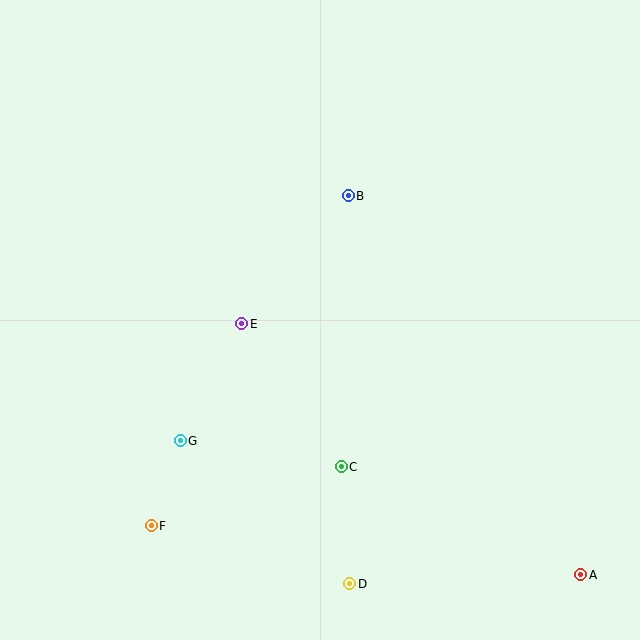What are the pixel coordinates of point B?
Point B is at (348, 196).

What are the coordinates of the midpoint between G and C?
The midpoint between G and C is at (261, 454).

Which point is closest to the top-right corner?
Point B is closest to the top-right corner.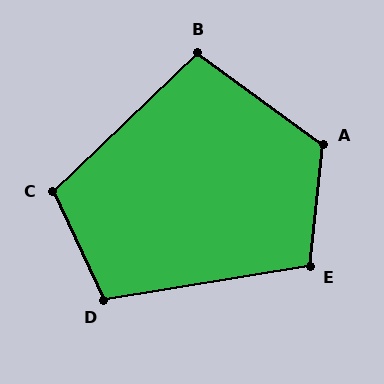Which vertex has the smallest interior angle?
B, at approximately 100 degrees.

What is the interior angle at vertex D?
Approximately 106 degrees (obtuse).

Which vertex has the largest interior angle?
A, at approximately 120 degrees.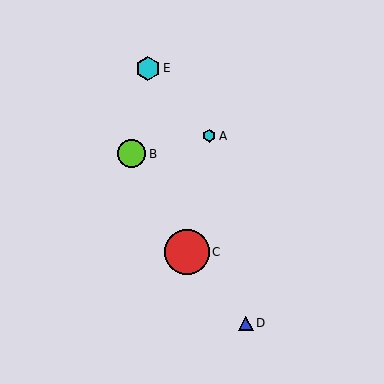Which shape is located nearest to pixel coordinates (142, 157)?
The lime circle (labeled B) at (131, 154) is nearest to that location.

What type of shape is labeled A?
Shape A is a cyan hexagon.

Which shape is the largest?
The red circle (labeled C) is the largest.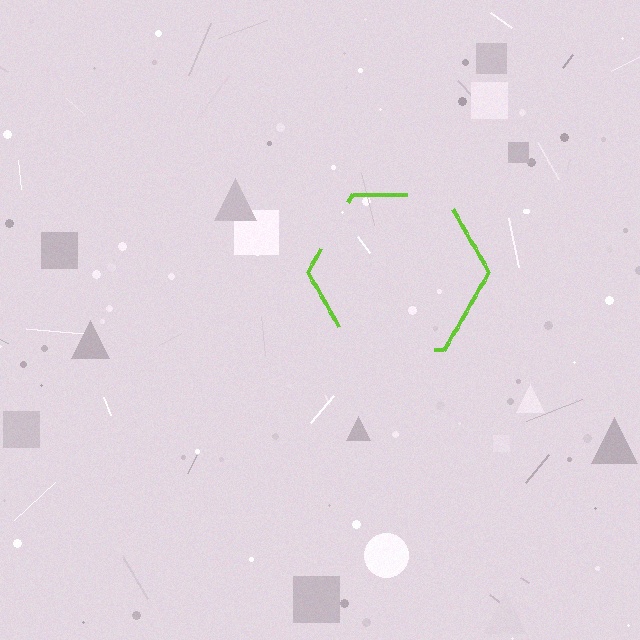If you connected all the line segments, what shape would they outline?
They would outline a hexagon.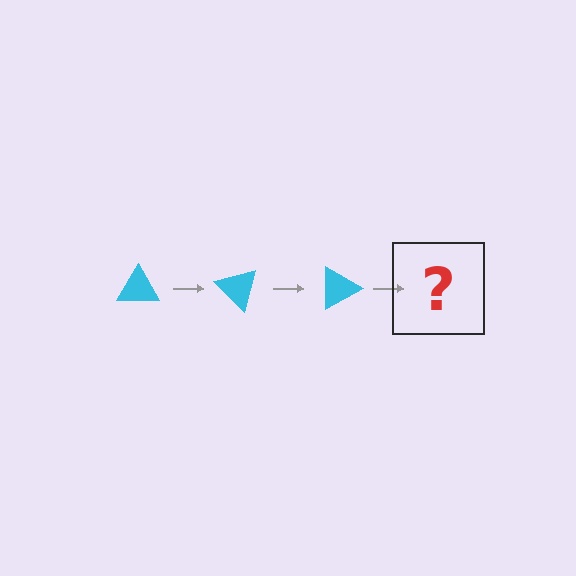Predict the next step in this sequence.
The next step is a cyan triangle rotated 135 degrees.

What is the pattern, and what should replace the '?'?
The pattern is that the triangle rotates 45 degrees each step. The '?' should be a cyan triangle rotated 135 degrees.